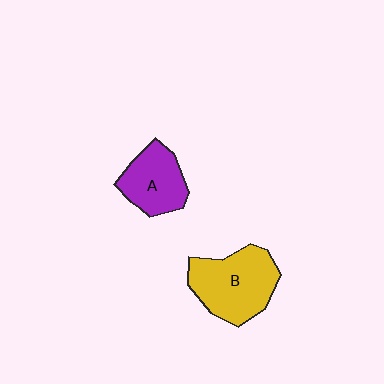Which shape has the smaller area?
Shape A (purple).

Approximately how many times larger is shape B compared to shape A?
Approximately 1.4 times.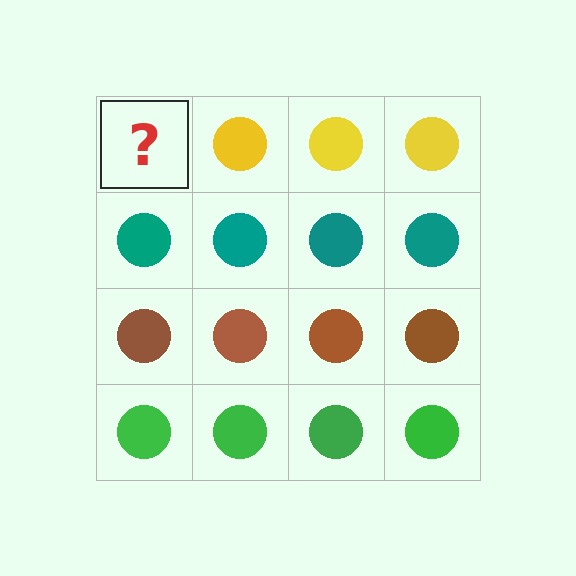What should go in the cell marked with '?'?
The missing cell should contain a yellow circle.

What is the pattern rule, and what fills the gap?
The rule is that each row has a consistent color. The gap should be filled with a yellow circle.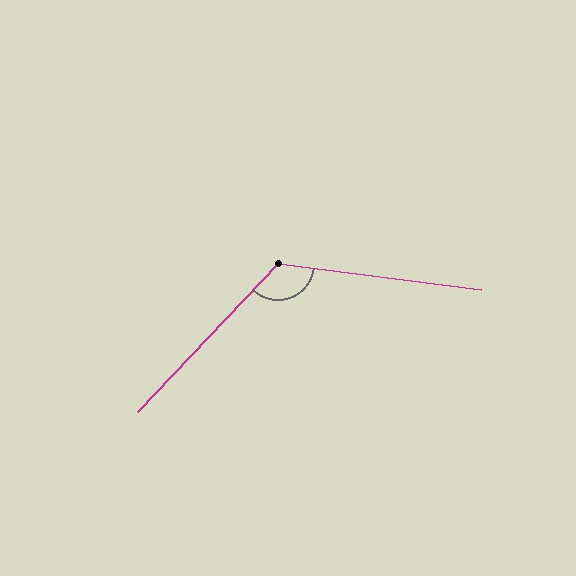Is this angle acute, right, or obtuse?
It is obtuse.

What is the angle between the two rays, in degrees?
Approximately 126 degrees.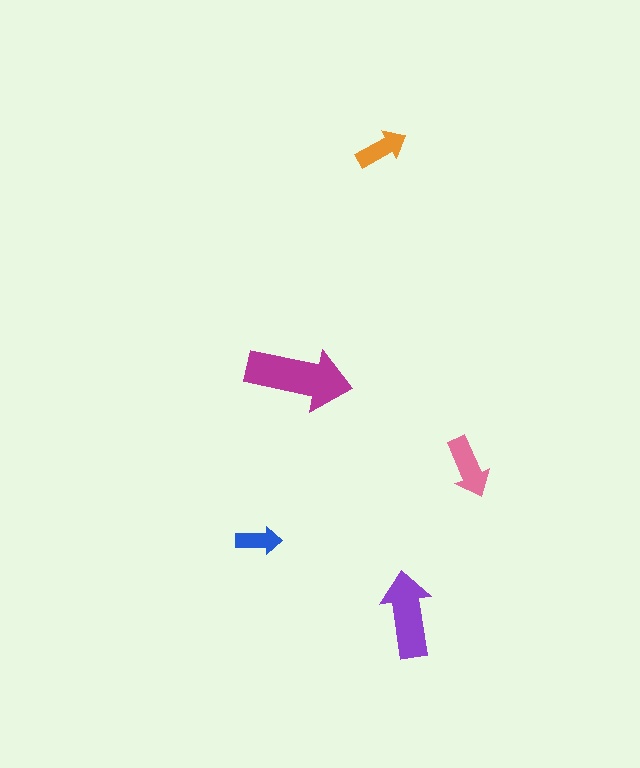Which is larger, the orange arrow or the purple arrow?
The purple one.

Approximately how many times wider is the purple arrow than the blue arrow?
About 2 times wider.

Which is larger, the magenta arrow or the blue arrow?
The magenta one.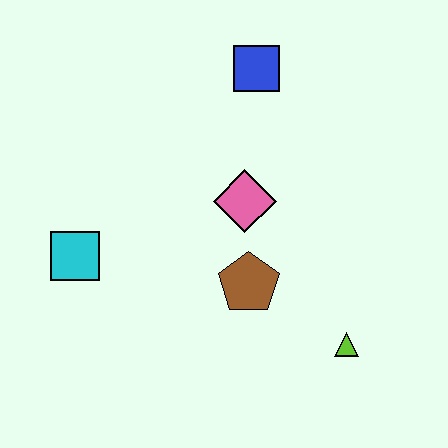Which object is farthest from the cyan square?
The lime triangle is farthest from the cyan square.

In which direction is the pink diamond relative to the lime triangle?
The pink diamond is above the lime triangle.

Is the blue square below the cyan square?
No